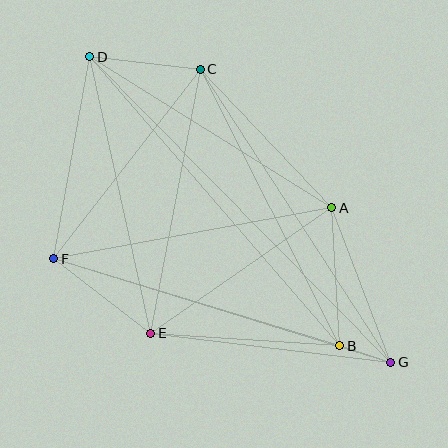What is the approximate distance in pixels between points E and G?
The distance between E and G is approximately 242 pixels.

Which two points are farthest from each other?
Points D and G are farthest from each other.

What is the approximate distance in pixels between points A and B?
The distance between A and B is approximately 138 pixels.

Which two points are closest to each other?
Points B and G are closest to each other.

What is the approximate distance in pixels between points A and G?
The distance between A and G is approximately 165 pixels.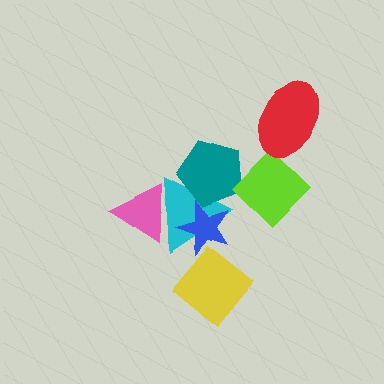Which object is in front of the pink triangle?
The cyan triangle is in front of the pink triangle.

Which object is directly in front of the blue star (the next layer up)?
The yellow diamond is directly in front of the blue star.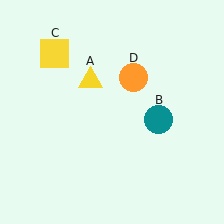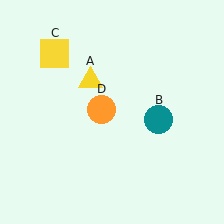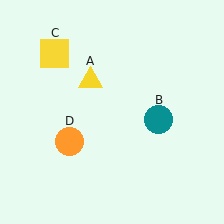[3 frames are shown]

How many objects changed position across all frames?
1 object changed position: orange circle (object D).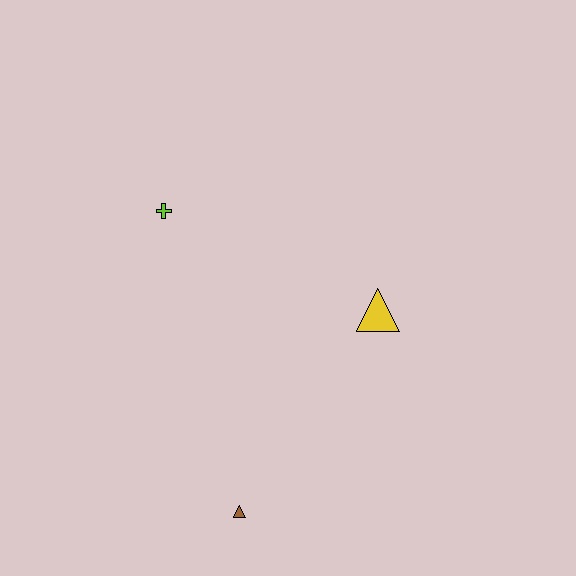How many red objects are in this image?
There are no red objects.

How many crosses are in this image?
There is 1 cross.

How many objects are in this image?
There are 3 objects.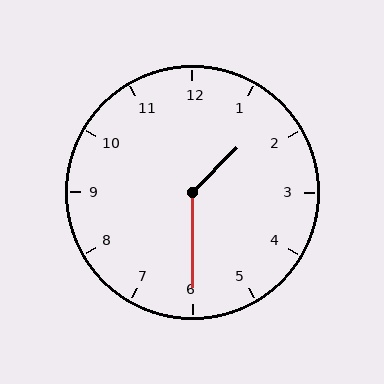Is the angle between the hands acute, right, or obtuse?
It is obtuse.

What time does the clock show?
1:30.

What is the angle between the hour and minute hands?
Approximately 135 degrees.